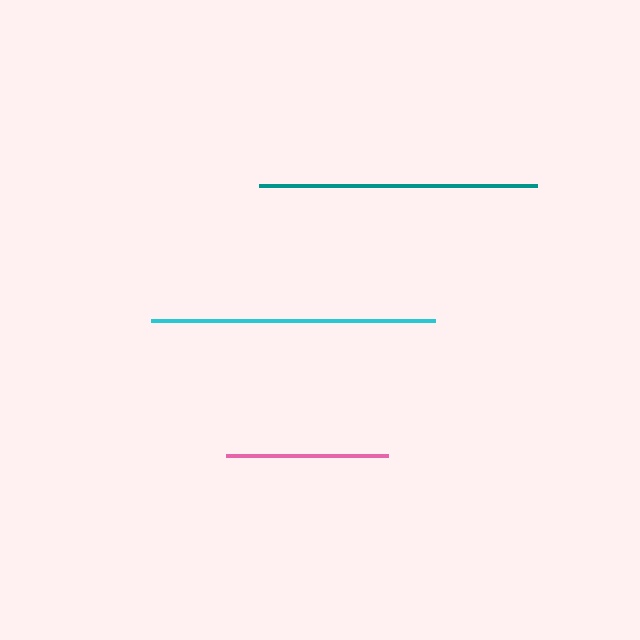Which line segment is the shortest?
The pink line is the shortest at approximately 162 pixels.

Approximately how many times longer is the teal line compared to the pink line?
The teal line is approximately 1.7 times the length of the pink line.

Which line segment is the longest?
The cyan line is the longest at approximately 284 pixels.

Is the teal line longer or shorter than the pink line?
The teal line is longer than the pink line.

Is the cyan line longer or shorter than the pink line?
The cyan line is longer than the pink line.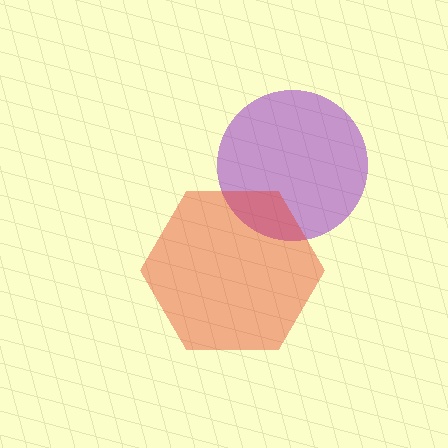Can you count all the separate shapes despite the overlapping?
Yes, there are 2 separate shapes.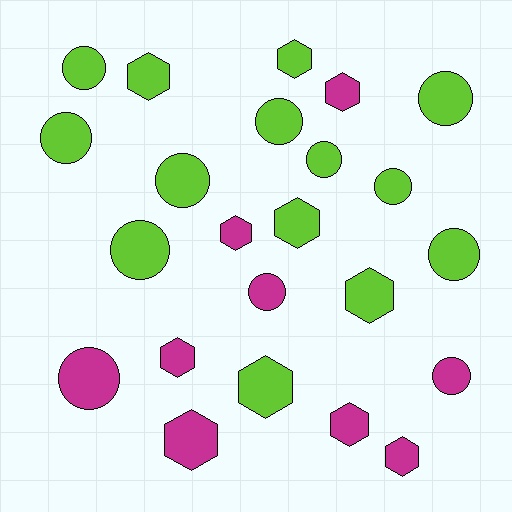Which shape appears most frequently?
Circle, with 12 objects.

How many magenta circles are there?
There are 3 magenta circles.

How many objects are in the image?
There are 23 objects.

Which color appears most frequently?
Lime, with 14 objects.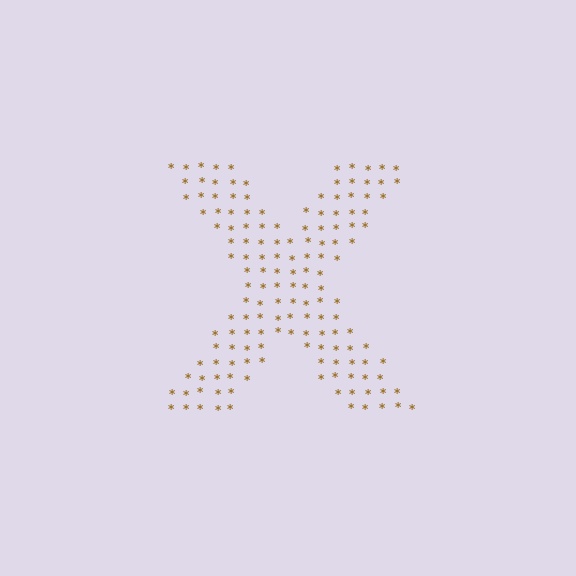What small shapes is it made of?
It is made of small asterisks.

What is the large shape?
The large shape is the letter X.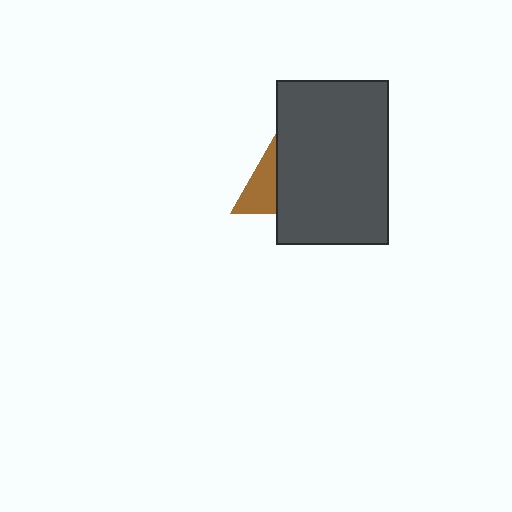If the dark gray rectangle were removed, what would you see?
You would see the complete brown triangle.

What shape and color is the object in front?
The object in front is a dark gray rectangle.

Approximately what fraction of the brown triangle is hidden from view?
Roughly 57% of the brown triangle is hidden behind the dark gray rectangle.